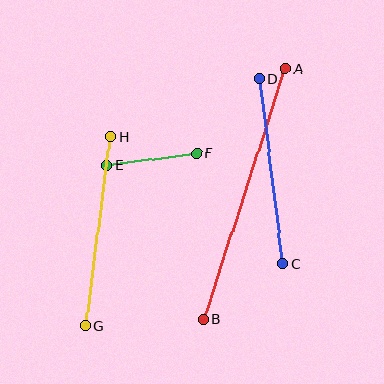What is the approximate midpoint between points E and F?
The midpoint is at approximately (152, 159) pixels.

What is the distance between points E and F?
The distance is approximately 90 pixels.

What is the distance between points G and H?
The distance is approximately 191 pixels.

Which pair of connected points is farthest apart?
Points A and B are farthest apart.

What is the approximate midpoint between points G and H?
The midpoint is at approximately (98, 231) pixels.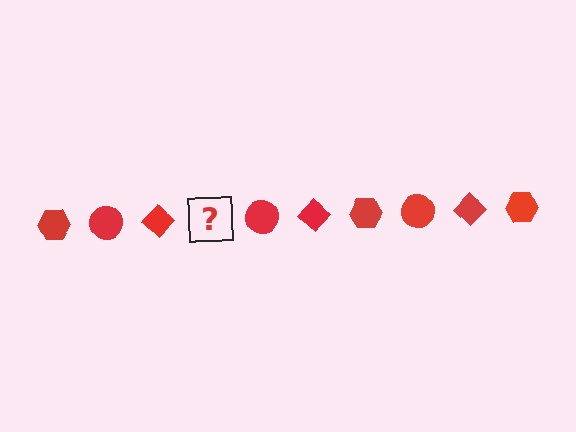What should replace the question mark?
The question mark should be replaced with a red hexagon.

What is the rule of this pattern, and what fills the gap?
The rule is that the pattern cycles through hexagon, circle, diamond shapes in red. The gap should be filled with a red hexagon.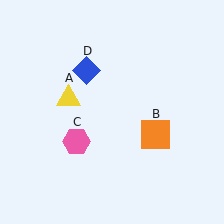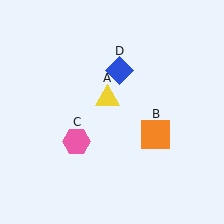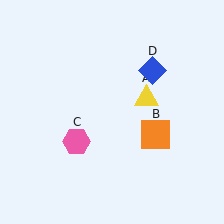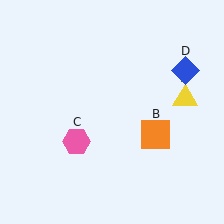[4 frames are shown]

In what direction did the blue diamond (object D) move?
The blue diamond (object D) moved right.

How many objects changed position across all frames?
2 objects changed position: yellow triangle (object A), blue diamond (object D).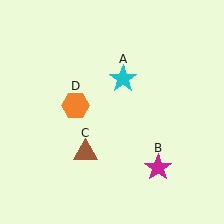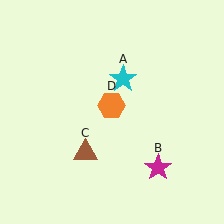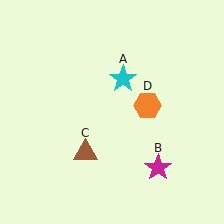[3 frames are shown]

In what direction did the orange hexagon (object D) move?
The orange hexagon (object D) moved right.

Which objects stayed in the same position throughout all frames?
Cyan star (object A) and magenta star (object B) and brown triangle (object C) remained stationary.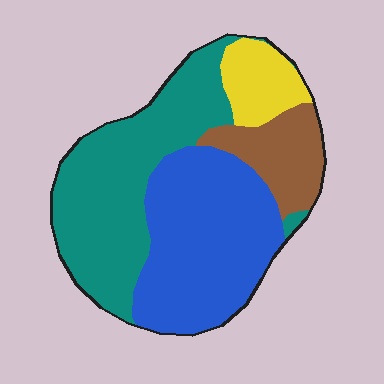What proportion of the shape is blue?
Blue takes up between a third and a half of the shape.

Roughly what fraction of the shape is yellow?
Yellow takes up about one tenth (1/10) of the shape.